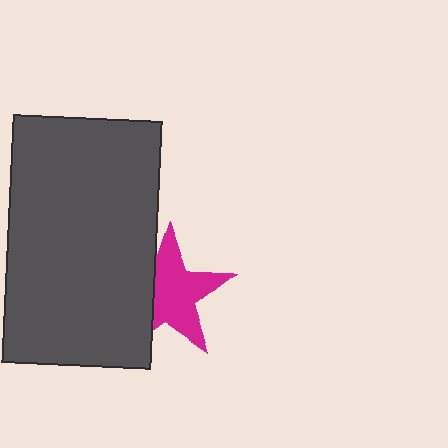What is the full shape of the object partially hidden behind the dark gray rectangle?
The partially hidden object is a magenta star.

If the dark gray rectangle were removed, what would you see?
You would see the complete magenta star.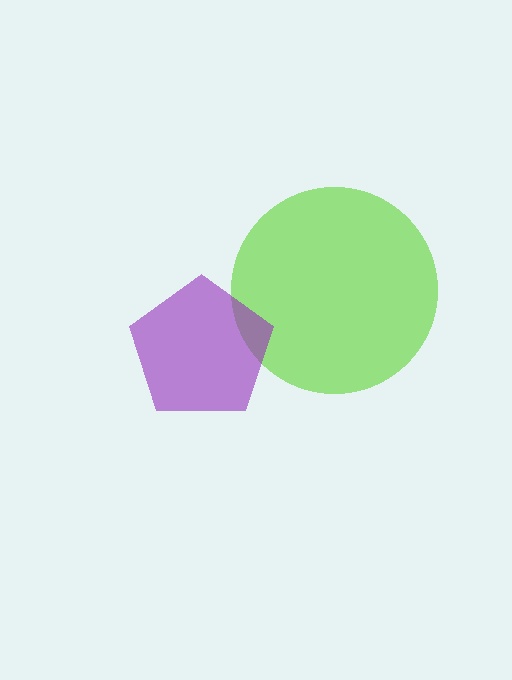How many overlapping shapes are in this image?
There are 2 overlapping shapes in the image.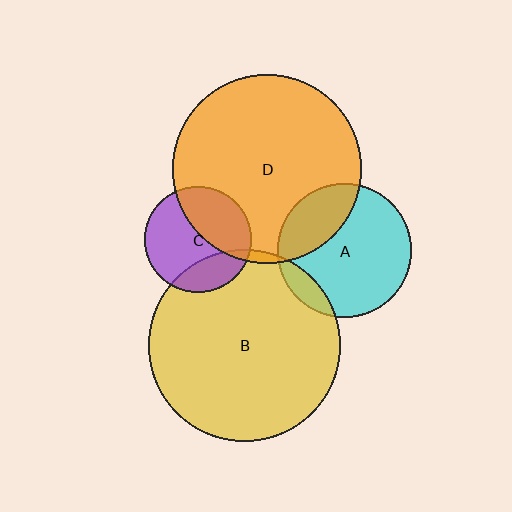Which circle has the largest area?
Circle B (yellow).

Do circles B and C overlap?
Yes.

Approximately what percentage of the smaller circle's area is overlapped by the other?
Approximately 25%.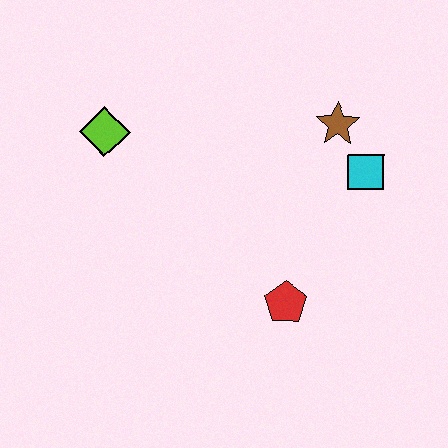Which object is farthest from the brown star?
The lime diamond is farthest from the brown star.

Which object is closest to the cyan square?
The brown star is closest to the cyan square.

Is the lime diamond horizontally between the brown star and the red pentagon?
No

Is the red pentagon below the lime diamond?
Yes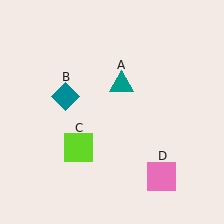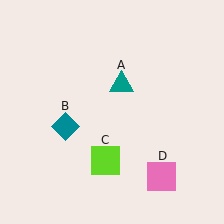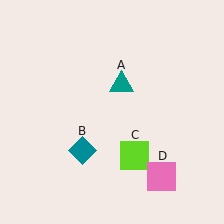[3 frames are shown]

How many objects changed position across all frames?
2 objects changed position: teal diamond (object B), lime square (object C).